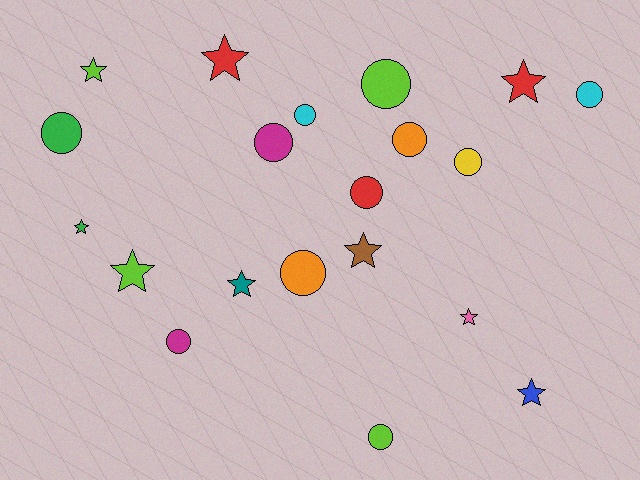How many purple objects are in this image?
There are no purple objects.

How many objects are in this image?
There are 20 objects.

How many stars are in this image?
There are 9 stars.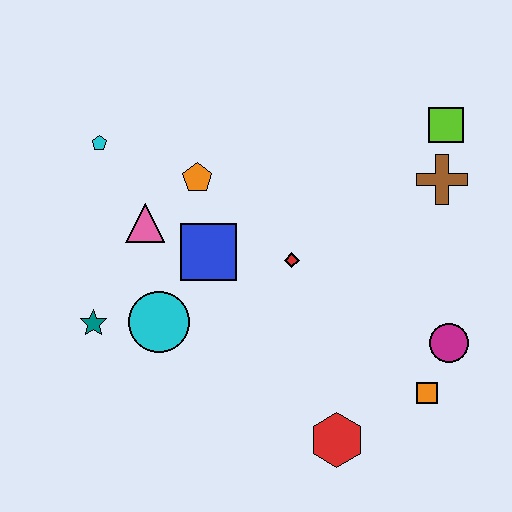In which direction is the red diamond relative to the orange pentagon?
The red diamond is to the right of the orange pentagon.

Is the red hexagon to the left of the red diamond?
No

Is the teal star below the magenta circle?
No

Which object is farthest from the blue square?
The lime square is farthest from the blue square.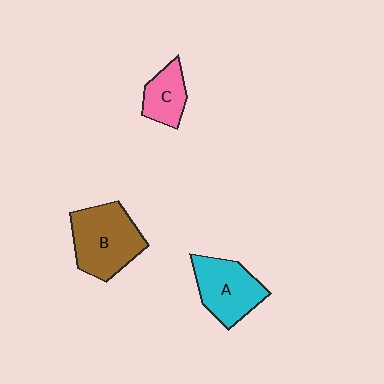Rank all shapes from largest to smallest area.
From largest to smallest: B (brown), A (cyan), C (pink).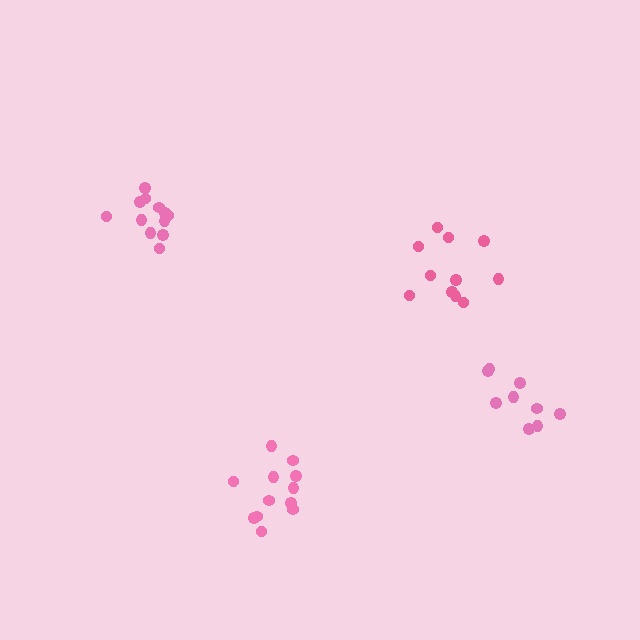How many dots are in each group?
Group 1: 9 dots, Group 2: 12 dots, Group 3: 11 dots, Group 4: 12 dots (44 total).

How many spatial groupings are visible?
There are 4 spatial groupings.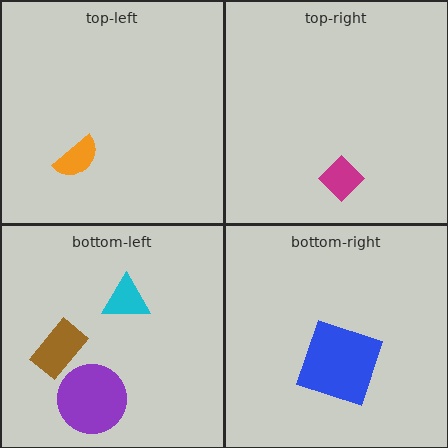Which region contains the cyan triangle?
The bottom-left region.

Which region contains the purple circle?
The bottom-left region.